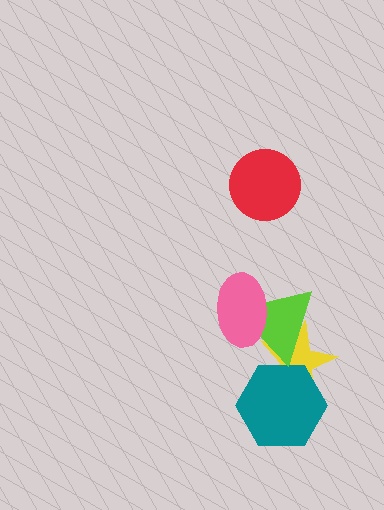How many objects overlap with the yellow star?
2 objects overlap with the yellow star.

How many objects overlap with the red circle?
0 objects overlap with the red circle.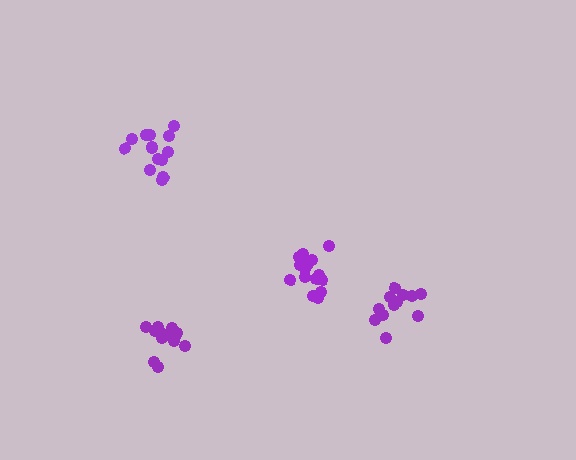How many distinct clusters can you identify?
There are 4 distinct clusters.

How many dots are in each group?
Group 1: 14 dots, Group 2: 15 dots, Group 3: 13 dots, Group 4: 16 dots (58 total).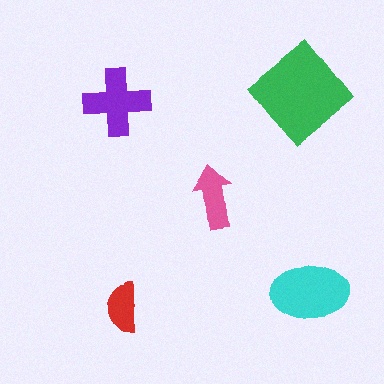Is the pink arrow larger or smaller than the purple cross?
Smaller.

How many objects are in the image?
There are 5 objects in the image.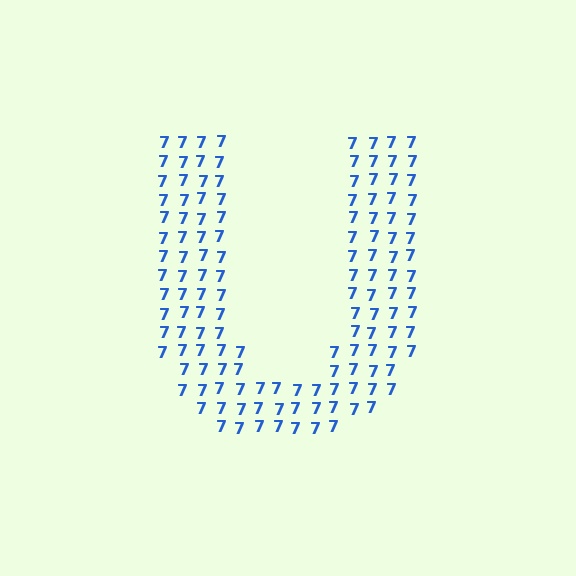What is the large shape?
The large shape is the letter U.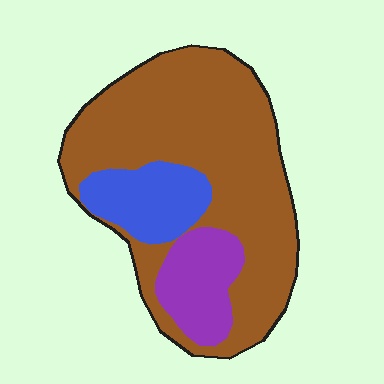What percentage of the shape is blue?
Blue takes up less than a sixth of the shape.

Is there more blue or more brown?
Brown.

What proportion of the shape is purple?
Purple covers around 15% of the shape.